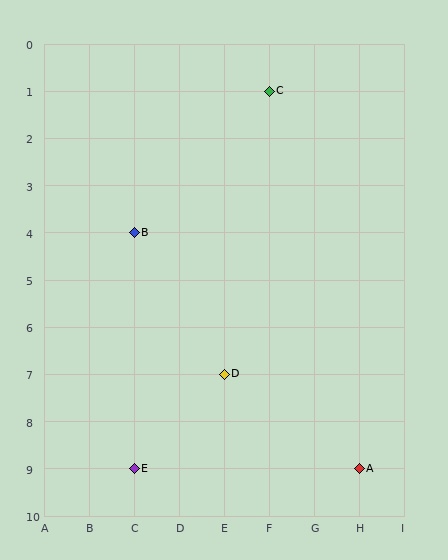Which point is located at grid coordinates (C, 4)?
Point B is at (C, 4).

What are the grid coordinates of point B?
Point B is at grid coordinates (C, 4).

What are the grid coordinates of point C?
Point C is at grid coordinates (F, 1).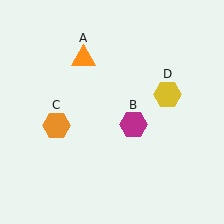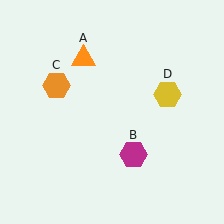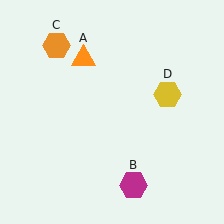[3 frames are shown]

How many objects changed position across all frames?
2 objects changed position: magenta hexagon (object B), orange hexagon (object C).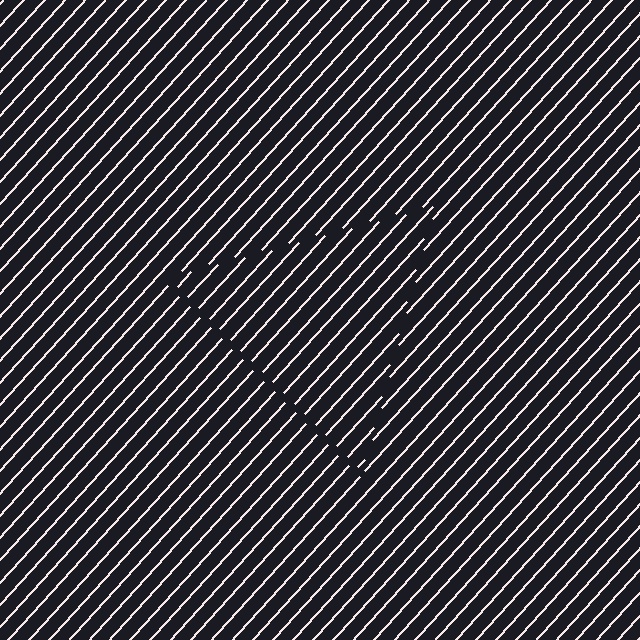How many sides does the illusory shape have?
3 sides — the line-ends trace a triangle.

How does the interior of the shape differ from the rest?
The interior of the shape contains the same grating, shifted by half a period — the contour is defined by the phase discontinuity where line-ends from the inner and outer gratings abut.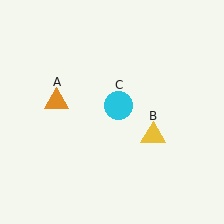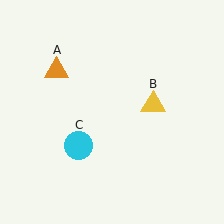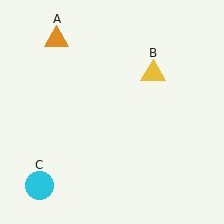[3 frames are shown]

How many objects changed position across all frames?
3 objects changed position: orange triangle (object A), yellow triangle (object B), cyan circle (object C).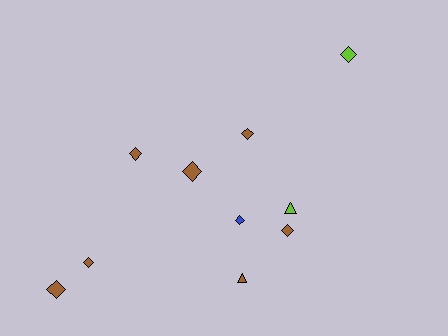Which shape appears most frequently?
Diamond, with 8 objects.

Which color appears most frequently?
Brown, with 7 objects.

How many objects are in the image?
There are 10 objects.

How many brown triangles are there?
There is 1 brown triangle.